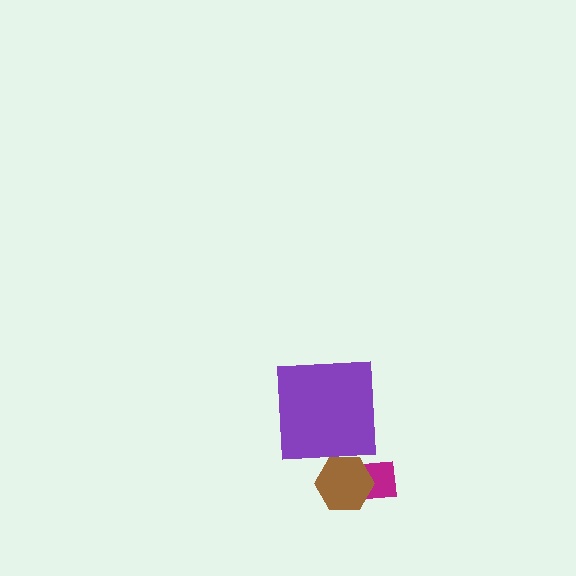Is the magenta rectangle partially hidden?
Yes, it is partially covered by another shape.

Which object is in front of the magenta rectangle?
The brown hexagon is in front of the magenta rectangle.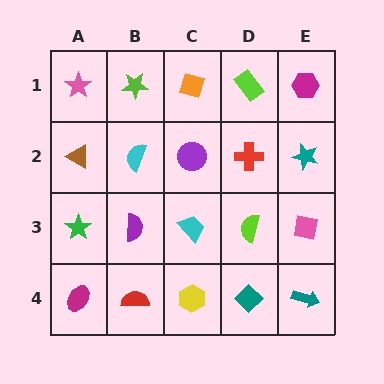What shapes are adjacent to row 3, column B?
A cyan semicircle (row 2, column B), a red semicircle (row 4, column B), a green star (row 3, column A), a cyan trapezoid (row 3, column C).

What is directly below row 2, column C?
A cyan trapezoid.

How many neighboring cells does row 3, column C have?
4.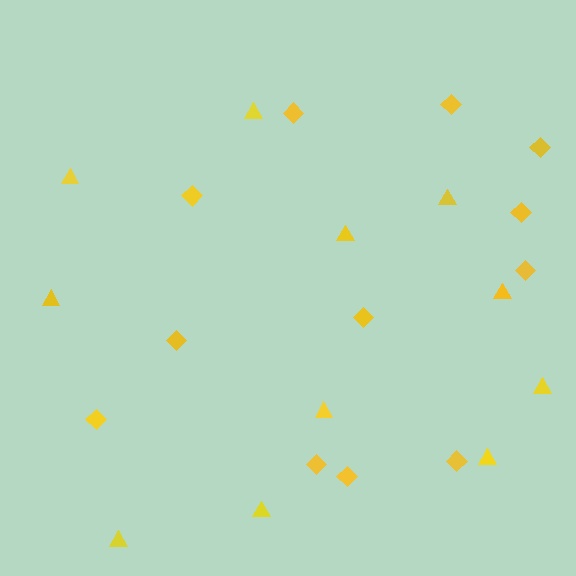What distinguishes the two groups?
There are 2 groups: one group of triangles (11) and one group of diamonds (12).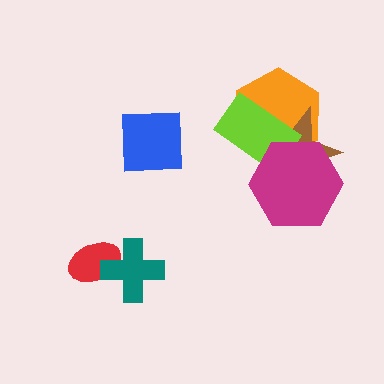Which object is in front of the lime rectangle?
The magenta hexagon is in front of the lime rectangle.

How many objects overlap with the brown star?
3 objects overlap with the brown star.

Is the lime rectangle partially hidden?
Yes, it is partially covered by another shape.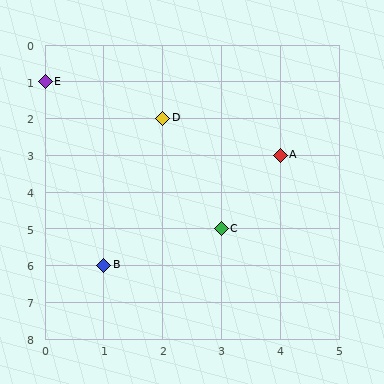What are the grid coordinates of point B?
Point B is at grid coordinates (1, 6).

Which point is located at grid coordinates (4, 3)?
Point A is at (4, 3).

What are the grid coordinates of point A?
Point A is at grid coordinates (4, 3).